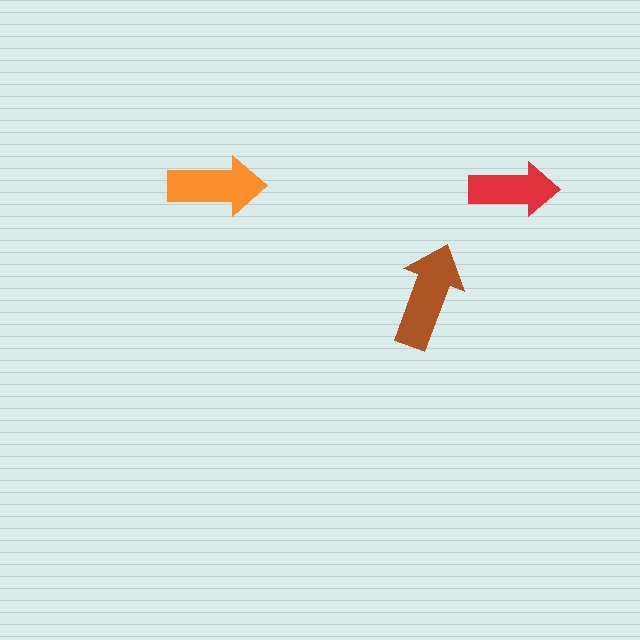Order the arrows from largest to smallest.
the brown one, the orange one, the red one.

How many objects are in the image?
There are 3 objects in the image.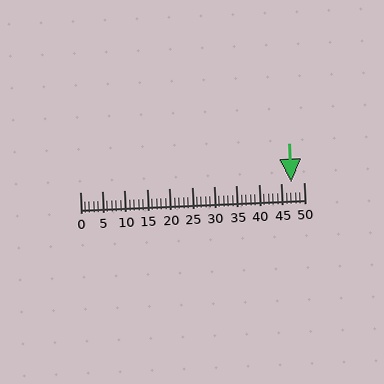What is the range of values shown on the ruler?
The ruler shows values from 0 to 50.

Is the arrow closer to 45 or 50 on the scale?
The arrow is closer to 45.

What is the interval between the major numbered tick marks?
The major tick marks are spaced 5 units apart.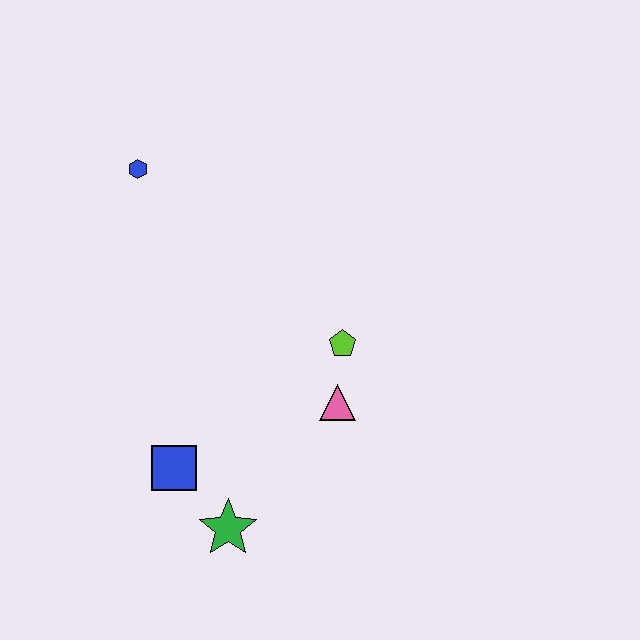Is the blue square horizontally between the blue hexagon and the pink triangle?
Yes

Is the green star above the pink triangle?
No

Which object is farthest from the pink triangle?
The blue hexagon is farthest from the pink triangle.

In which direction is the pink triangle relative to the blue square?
The pink triangle is to the right of the blue square.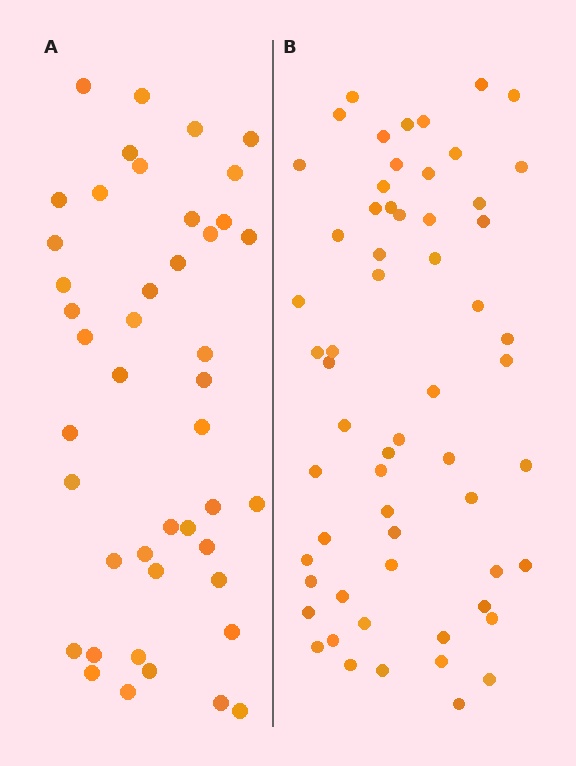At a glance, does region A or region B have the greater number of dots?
Region B (the right region) has more dots.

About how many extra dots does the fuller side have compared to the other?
Region B has approximately 15 more dots than region A.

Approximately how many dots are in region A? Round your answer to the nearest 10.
About 40 dots. (The exact count is 44, which rounds to 40.)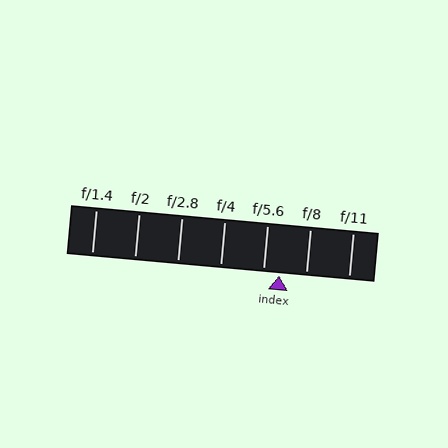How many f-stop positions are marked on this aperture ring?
There are 7 f-stop positions marked.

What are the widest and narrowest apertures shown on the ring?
The widest aperture shown is f/1.4 and the narrowest is f/11.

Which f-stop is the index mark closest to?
The index mark is closest to f/5.6.